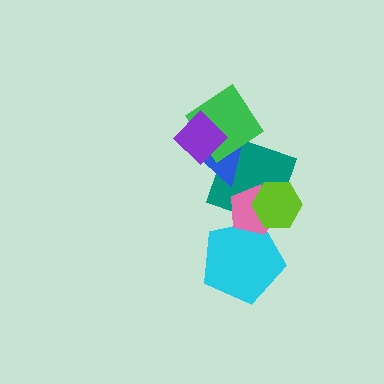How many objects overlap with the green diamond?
3 objects overlap with the green diamond.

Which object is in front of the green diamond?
The purple diamond is in front of the green diamond.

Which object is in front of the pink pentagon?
The lime hexagon is in front of the pink pentagon.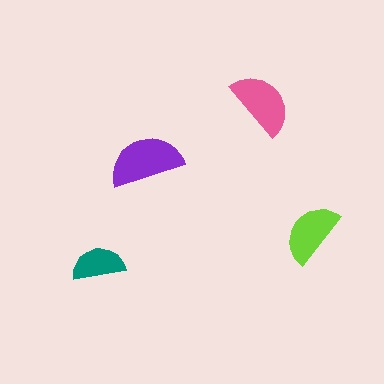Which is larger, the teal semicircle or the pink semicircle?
The pink one.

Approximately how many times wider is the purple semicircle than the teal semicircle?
About 1.5 times wider.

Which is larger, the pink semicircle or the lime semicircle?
The pink one.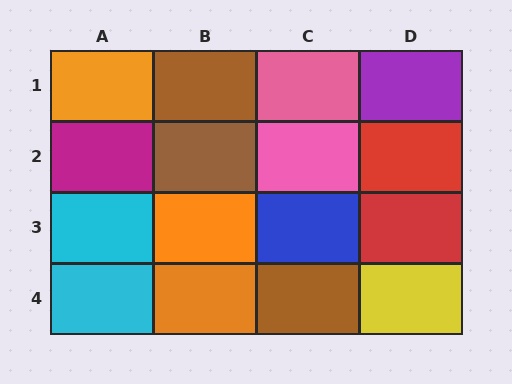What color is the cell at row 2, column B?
Brown.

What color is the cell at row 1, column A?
Orange.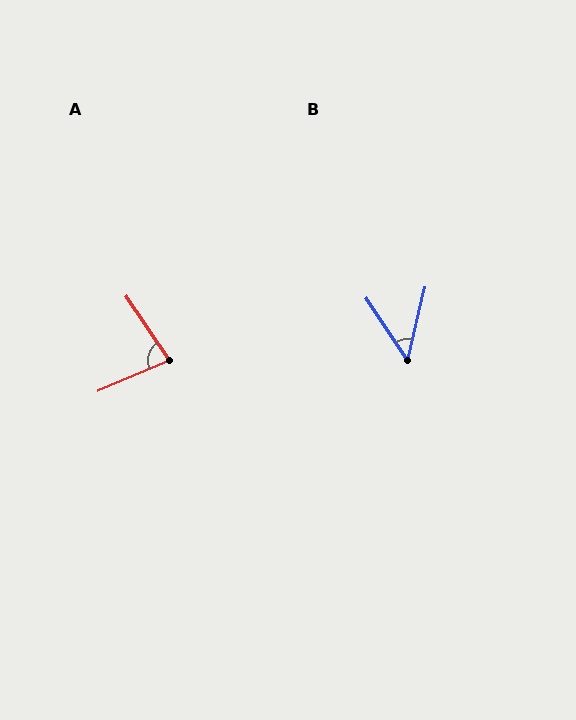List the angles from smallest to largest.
B (47°), A (79°).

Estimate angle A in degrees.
Approximately 79 degrees.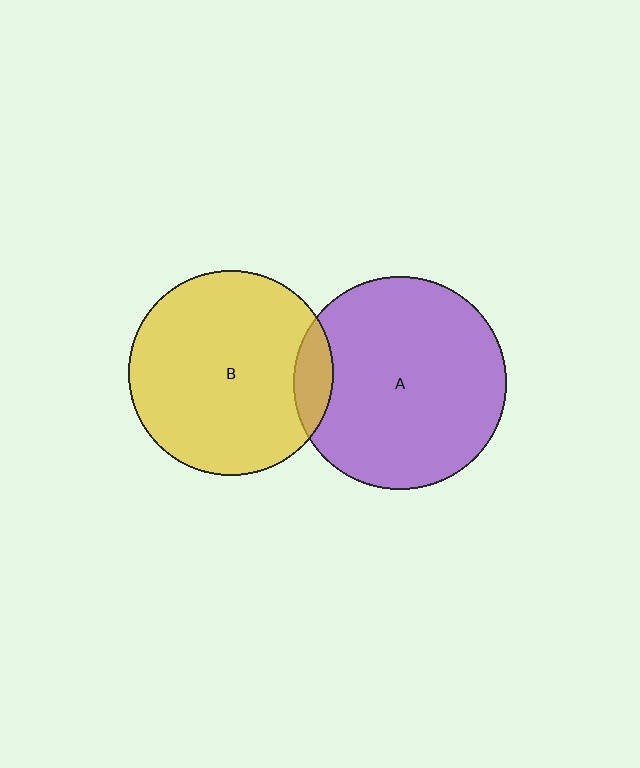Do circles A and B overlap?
Yes.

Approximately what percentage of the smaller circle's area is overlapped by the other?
Approximately 10%.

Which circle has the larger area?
Circle A (purple).